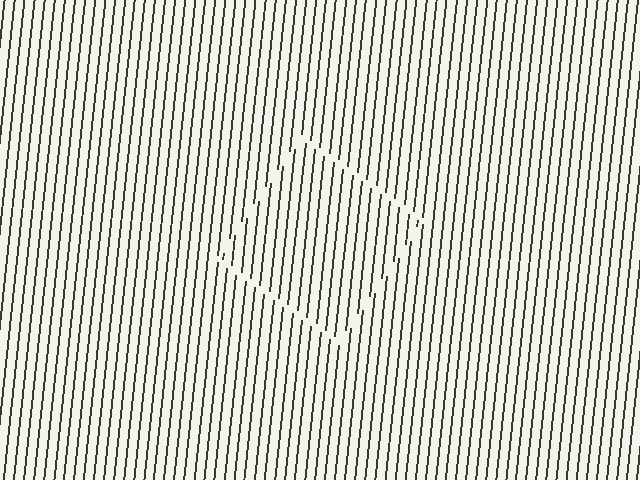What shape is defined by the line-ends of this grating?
An illusory square. The interior of the shape contains the same grating, shifted by half a period — the contour is defined by the phase discontinuity where line-ends from the inner and outer gratings abut.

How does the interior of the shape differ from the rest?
The interior of the shape contains the same grating, shifted by half a period — the contour is defined by the phase discontinuity where line-ends from the inner and outer gratings abut.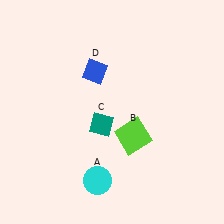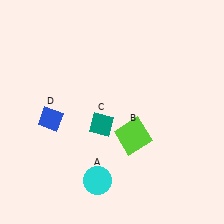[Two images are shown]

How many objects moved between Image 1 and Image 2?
1 object moved between the two images.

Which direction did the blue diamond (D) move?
The blue diamond (D) moved down.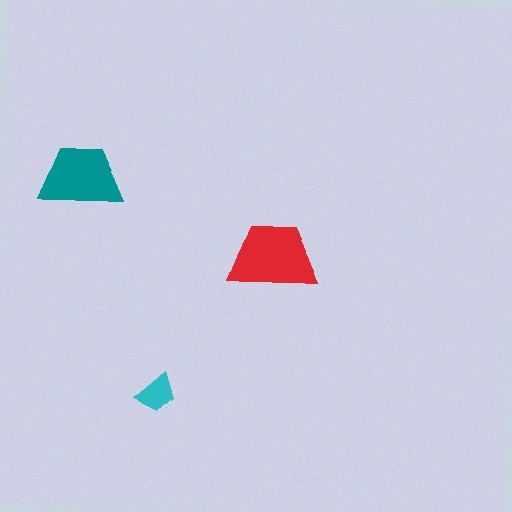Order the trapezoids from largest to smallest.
the red one, the teal one, the cyan one.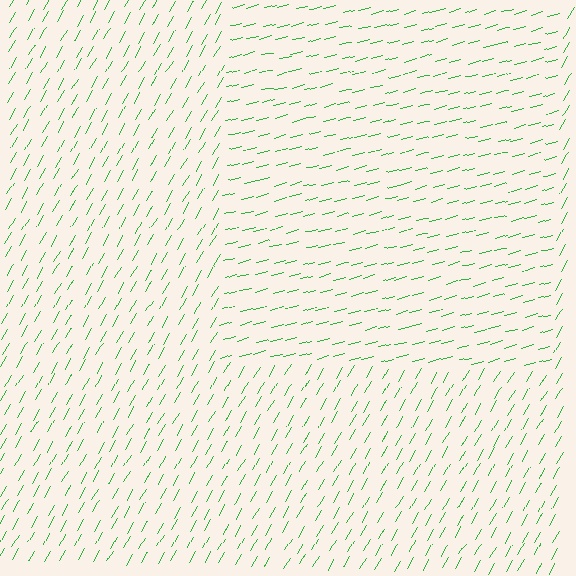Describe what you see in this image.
The image is filled with small green line segments. A rectangle region in the image has lines oriented differently from the surrounding lines, creating a visible texture boundary.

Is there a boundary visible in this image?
Yes, there is a texture boundary formed by a change in line orientation.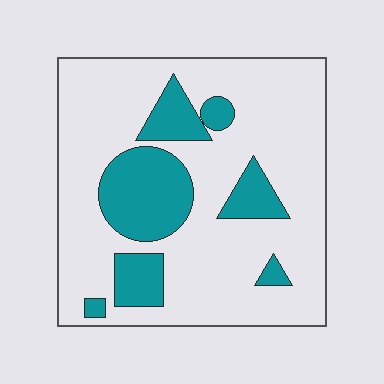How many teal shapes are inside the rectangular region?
7.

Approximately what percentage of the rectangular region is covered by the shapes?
Approximately 25%.